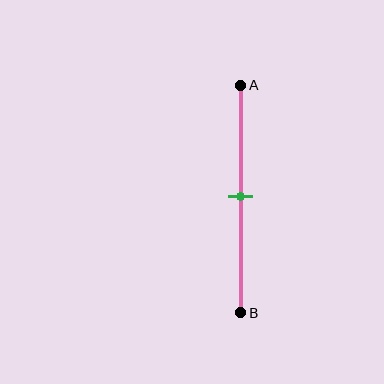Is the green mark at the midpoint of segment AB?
Yes, the mark is approximately at the midpoint.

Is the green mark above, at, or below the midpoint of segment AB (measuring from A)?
The green mark is approximately at the midpoint of segment AB.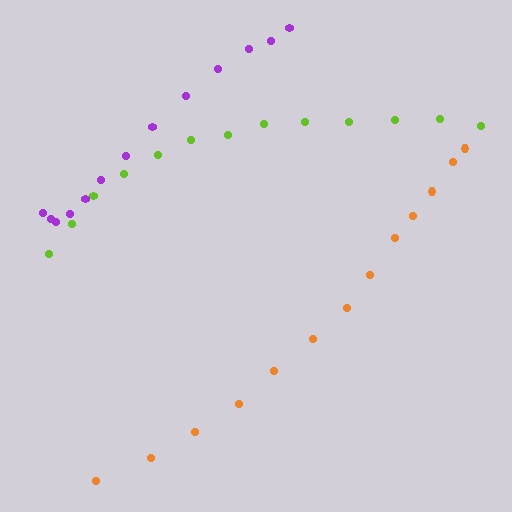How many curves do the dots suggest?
There are 3 distinct paths.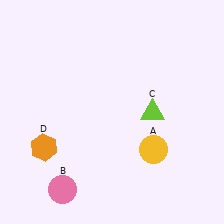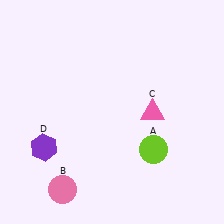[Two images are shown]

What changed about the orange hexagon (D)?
In Image 1, D is orange. In Image 2, it changed to purple.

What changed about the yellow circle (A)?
In Image 1, A is yellow. In Image 2, it changed to lime.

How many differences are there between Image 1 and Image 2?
There are 3 differences between the two images.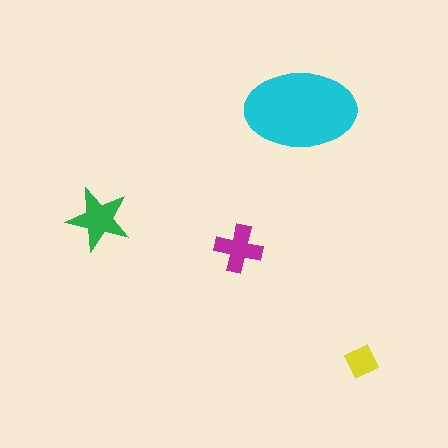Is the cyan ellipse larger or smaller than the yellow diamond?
Larger.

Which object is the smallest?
The yellow diamond.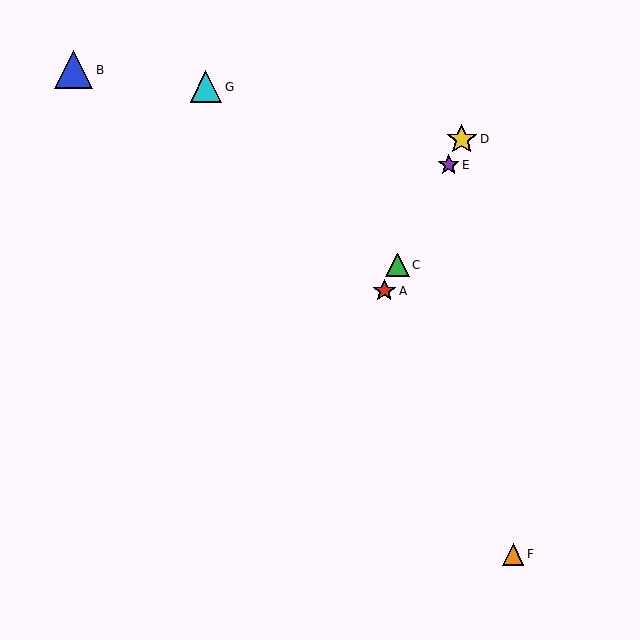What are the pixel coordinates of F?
Object F is at (513, 554).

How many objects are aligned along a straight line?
4 objects (A, C, D, E) are aligned along a straight line.